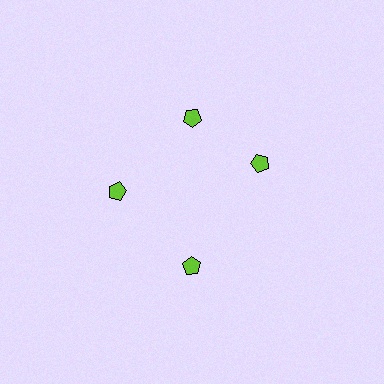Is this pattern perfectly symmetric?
No. The 4 lime pentagons are arranged in a ring, but one element near the 3 o'clock position is rotated out of alignment along the ring, breaking the 4-fold rotational symmetry.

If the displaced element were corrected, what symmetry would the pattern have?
It would have 4-fold rotational symmetry — the pattern would map onto itself every 90 degrees.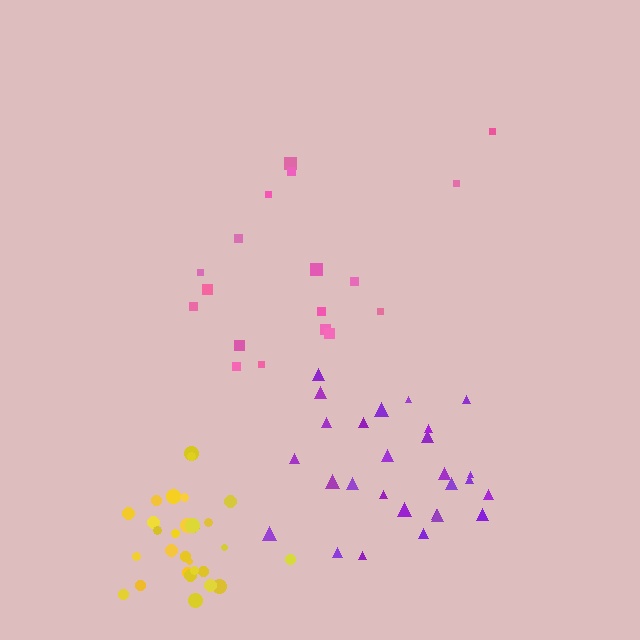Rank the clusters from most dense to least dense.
yellow, purple, pink.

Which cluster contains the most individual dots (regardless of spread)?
Yellow (29).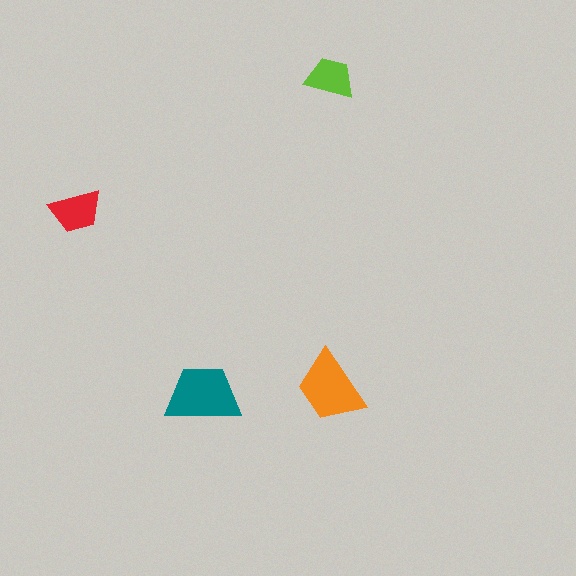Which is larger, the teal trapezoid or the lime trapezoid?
The teal one.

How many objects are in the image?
There are 4 objects in the image.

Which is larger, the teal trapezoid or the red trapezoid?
The teal one.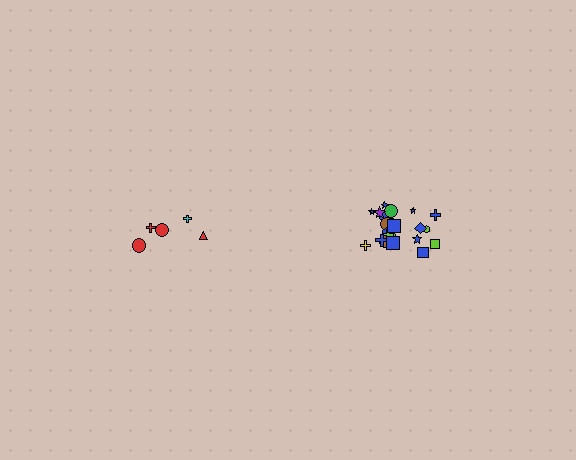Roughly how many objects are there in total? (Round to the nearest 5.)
Roughly 25 objects in total.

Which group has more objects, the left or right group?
The right group.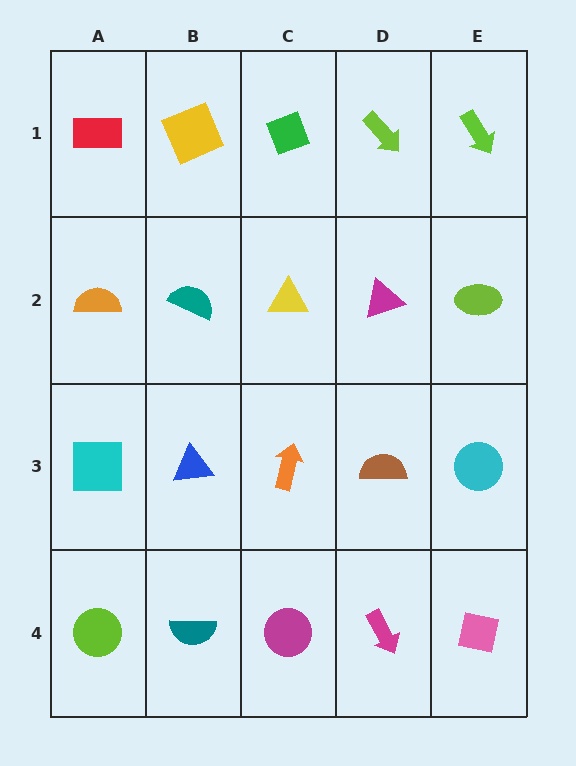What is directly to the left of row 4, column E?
A magenta arrow.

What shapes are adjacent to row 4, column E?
A cyan circle (row 3, column E), a magenta arrow (row 4, column D).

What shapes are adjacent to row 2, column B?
A yellow square (row 1, column B), a blue triangle (row 3, column B), an orange semicircle (row 2, column A), a yellow triangle (row 2, column C).